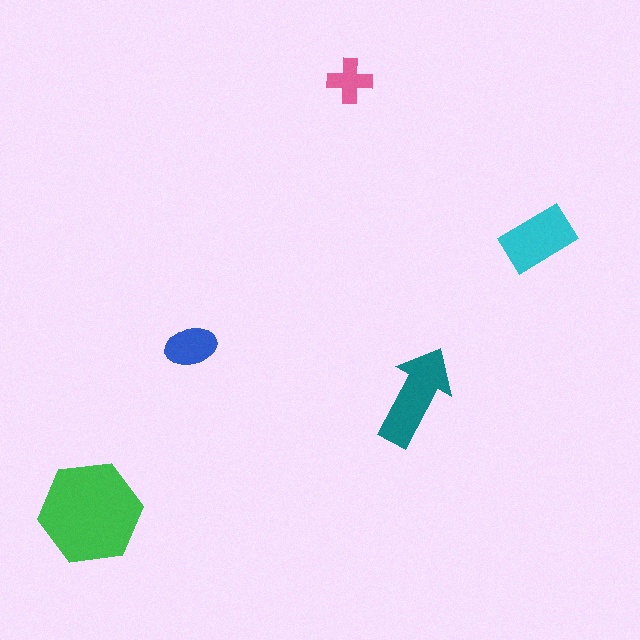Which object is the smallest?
The pink cross.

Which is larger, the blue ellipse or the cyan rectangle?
The cyan rectangle.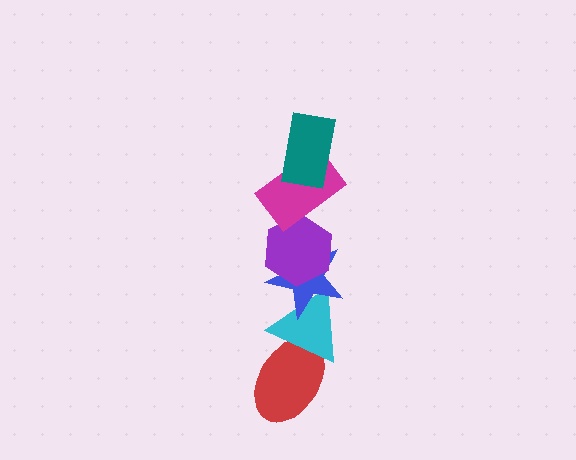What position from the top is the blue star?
The blue star is 4th from the top.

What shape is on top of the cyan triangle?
The blue star is on top of the cyan triangle.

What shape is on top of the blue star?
The purple hexagon is on top of the blue star.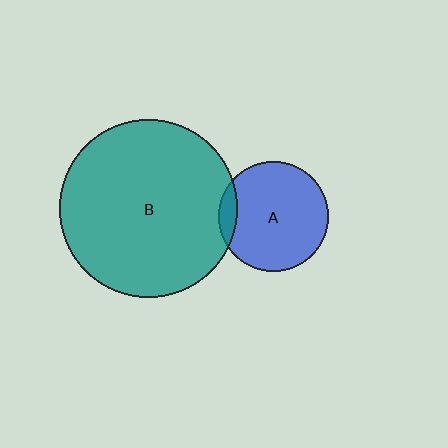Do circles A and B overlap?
Yes.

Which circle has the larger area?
Circle B (teal).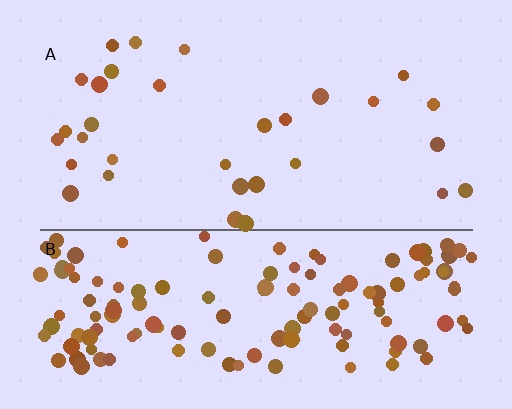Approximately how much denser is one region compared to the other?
Approximately 4.5× — region B over region A.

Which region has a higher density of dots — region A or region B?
B (the bottom).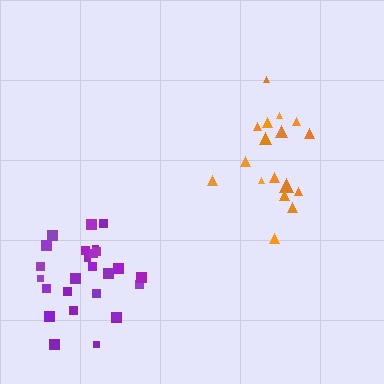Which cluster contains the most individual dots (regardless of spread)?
Purple (26).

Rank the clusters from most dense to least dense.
purple, orange.